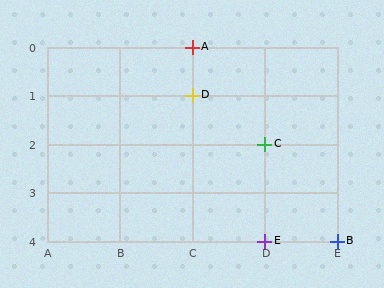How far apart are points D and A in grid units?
Points D and A are 1 row apart.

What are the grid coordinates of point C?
Point C is at grid coordinates (D, 2).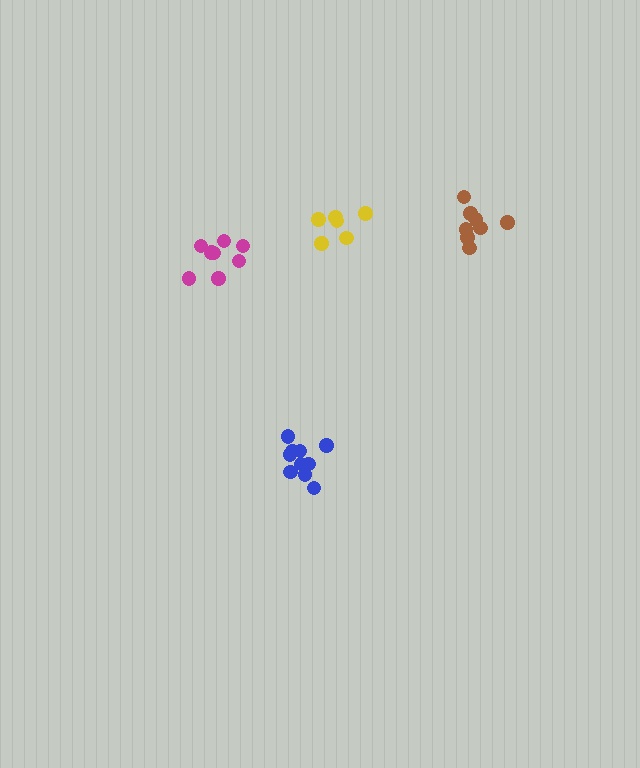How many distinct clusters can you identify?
There are 4 distinct clusters.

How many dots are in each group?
Group 1: 8 dots, Group 2: 6 dots, Group 3: 10 dots, Group 4: 8 dots (32 total).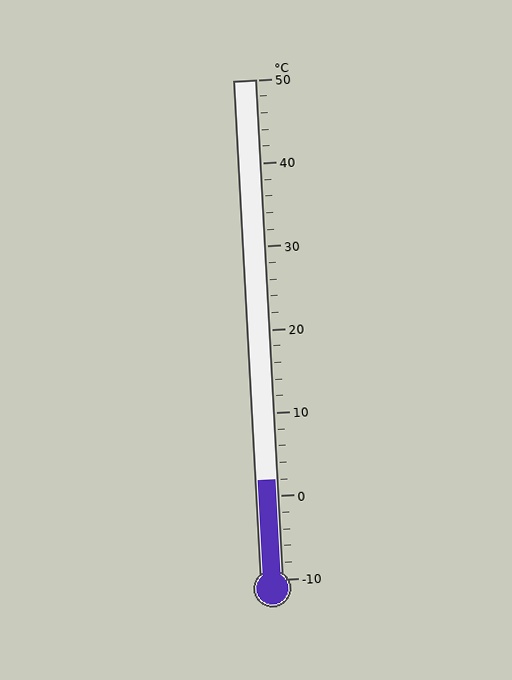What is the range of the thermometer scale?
The thermometer scale ranges from -10°C to 50°C.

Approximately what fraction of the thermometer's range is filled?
The thermometer is filled to approximately 20% of its range.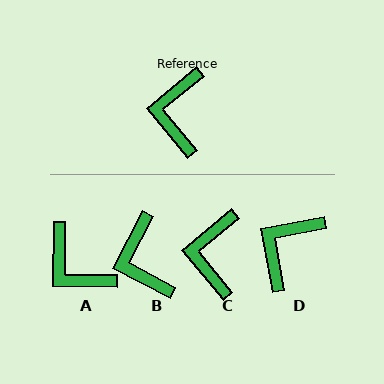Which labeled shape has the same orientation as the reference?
C.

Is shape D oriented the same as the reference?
No, it is off by about 29 degrees.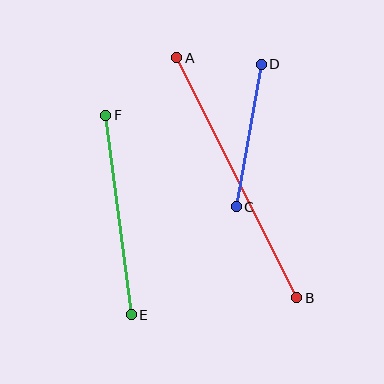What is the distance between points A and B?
The distance is approximately 268 pixels.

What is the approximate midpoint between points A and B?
The midpoint is at approximately (237, 178) pixels.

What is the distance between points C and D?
The distance is approximately 145 pixels.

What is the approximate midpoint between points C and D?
The midpoint is at approximately (249, 135) pixels.